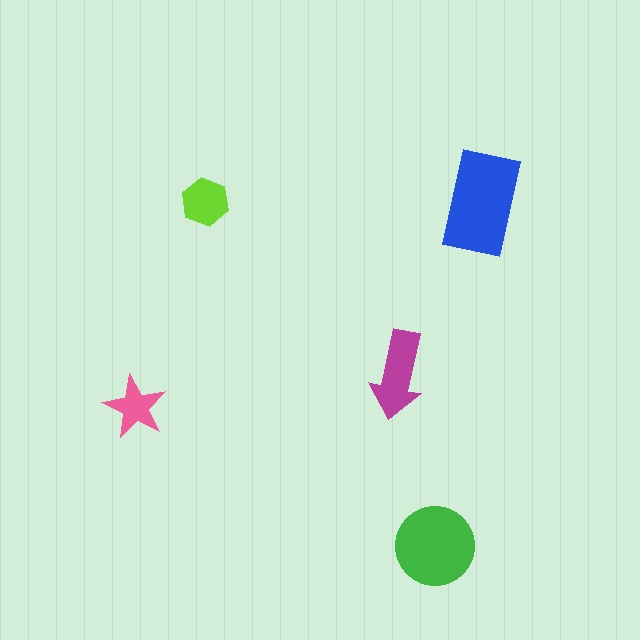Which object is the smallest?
The pink star.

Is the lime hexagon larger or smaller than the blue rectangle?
Smaller.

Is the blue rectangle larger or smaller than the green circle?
Larger.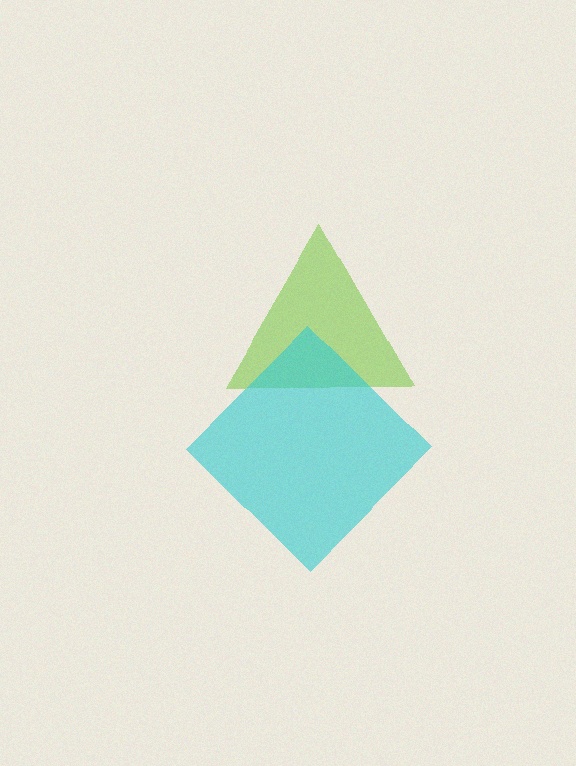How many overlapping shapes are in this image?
There are 2 overlapping shapes in the image.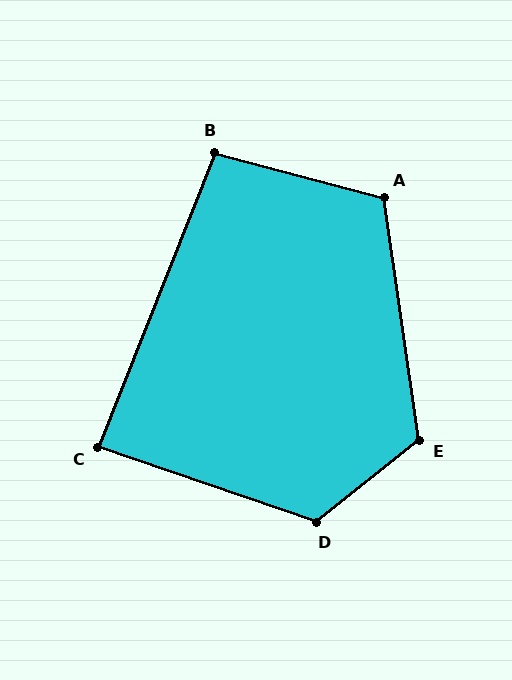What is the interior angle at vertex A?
Approximately 113 degrees (obtuse).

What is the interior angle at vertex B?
Approximately 97 degrees (obtuse).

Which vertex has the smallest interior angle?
C, at approximately 87 degrees.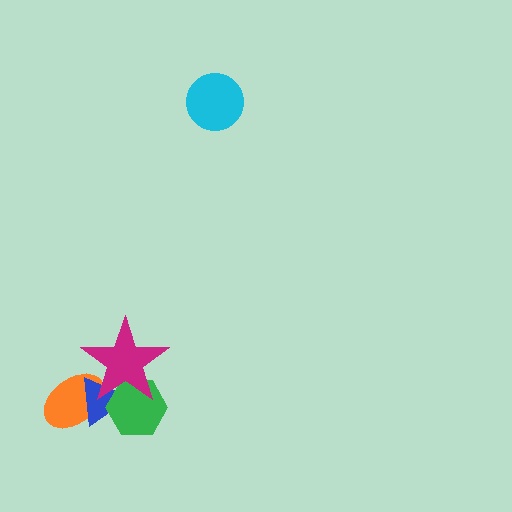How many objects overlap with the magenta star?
3 objects overlap with the magenta star.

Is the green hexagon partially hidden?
Yes, it is partially covered by another shape.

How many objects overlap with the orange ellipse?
2 objects overlap with the orange ellipse.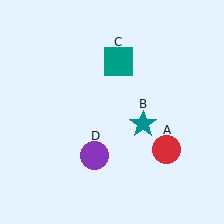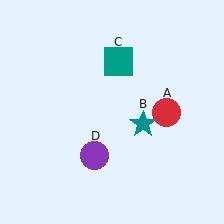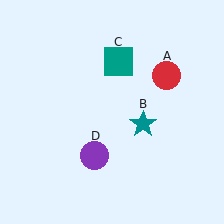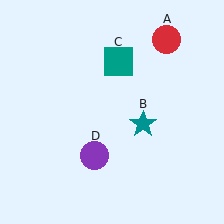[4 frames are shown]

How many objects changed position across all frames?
1 object changed position: red circle (object A).